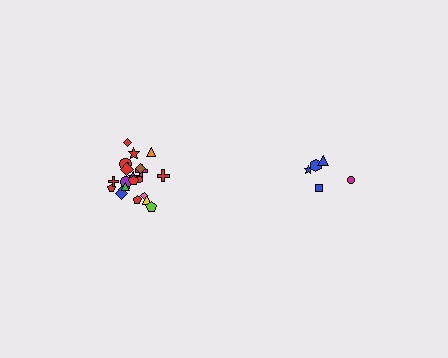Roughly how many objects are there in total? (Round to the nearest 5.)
Roughly 25 objects in total.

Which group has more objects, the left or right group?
The left group.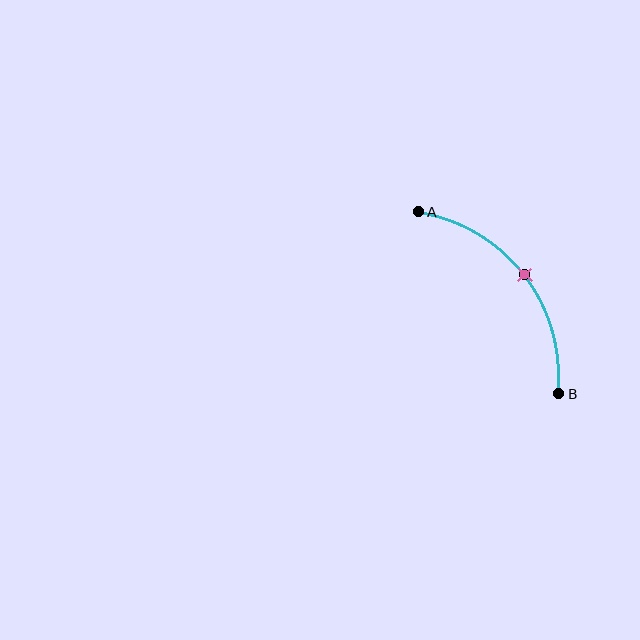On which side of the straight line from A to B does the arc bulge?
The arc bulges above and to the right of the straight line connecting A and B.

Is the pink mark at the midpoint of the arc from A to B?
Yes. The pink mark lies on the arc at equal arc-length from both A and B — it is the arc midpoint.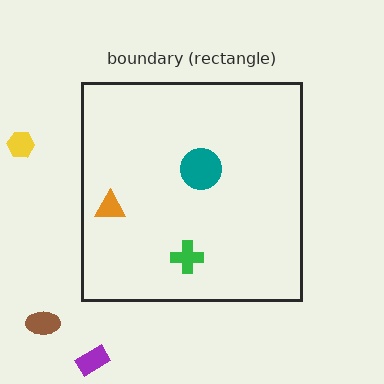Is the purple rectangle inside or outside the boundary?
Outside.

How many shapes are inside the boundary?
3 inside, 3 outside.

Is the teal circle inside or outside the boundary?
Inside.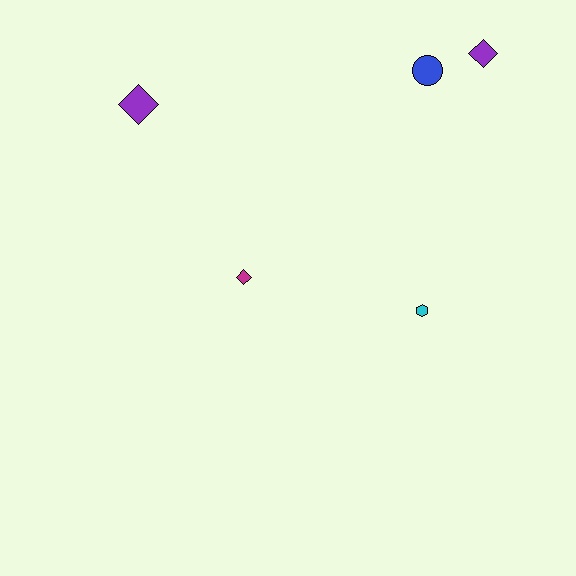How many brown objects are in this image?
There are no brown objects.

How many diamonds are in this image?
There are 3 diamonds.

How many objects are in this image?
There are 5 objects.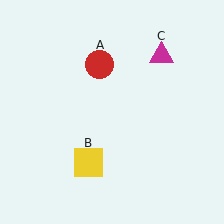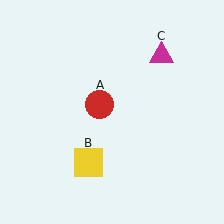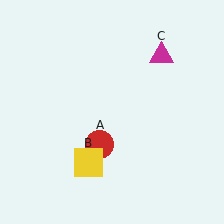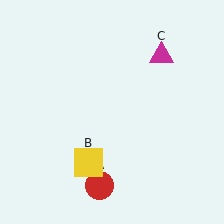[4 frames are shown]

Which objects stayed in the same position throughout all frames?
Yellow square (object B) and magenta triangle (object C) remained stationary.